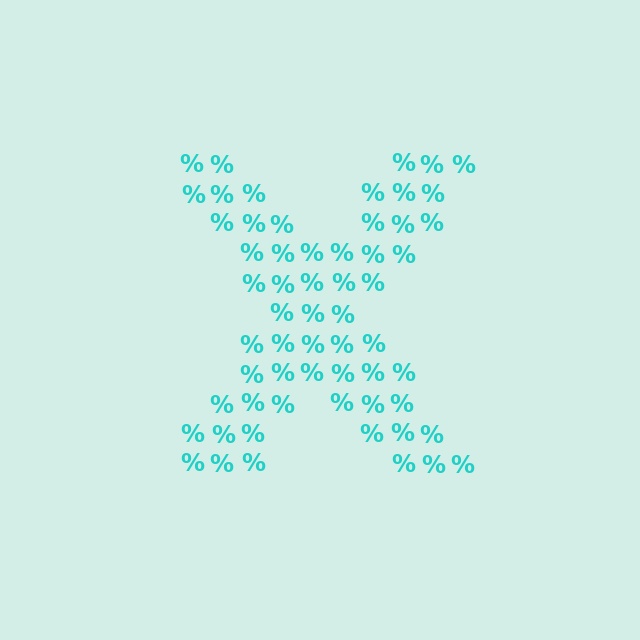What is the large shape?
The large shape is the letter X.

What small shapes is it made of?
It is made of small percent signs.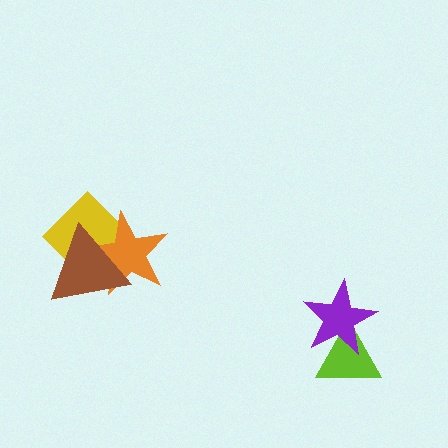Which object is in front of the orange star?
The brown triangle is in front of the orange star.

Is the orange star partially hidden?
Yes, it is partially covered by another shape.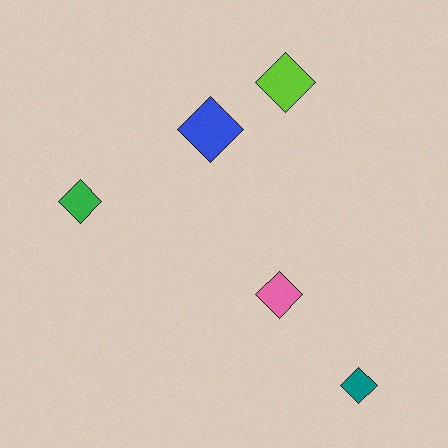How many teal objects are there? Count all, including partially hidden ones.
There is 1 teal object.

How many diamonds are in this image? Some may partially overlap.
There are 5 diamonds.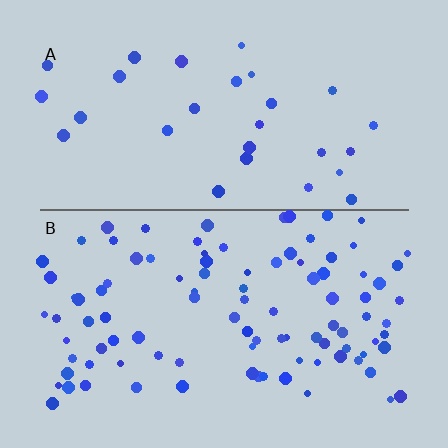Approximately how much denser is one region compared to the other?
Approximately 3.3× — region B over region A.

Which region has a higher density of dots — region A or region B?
B (the bottom).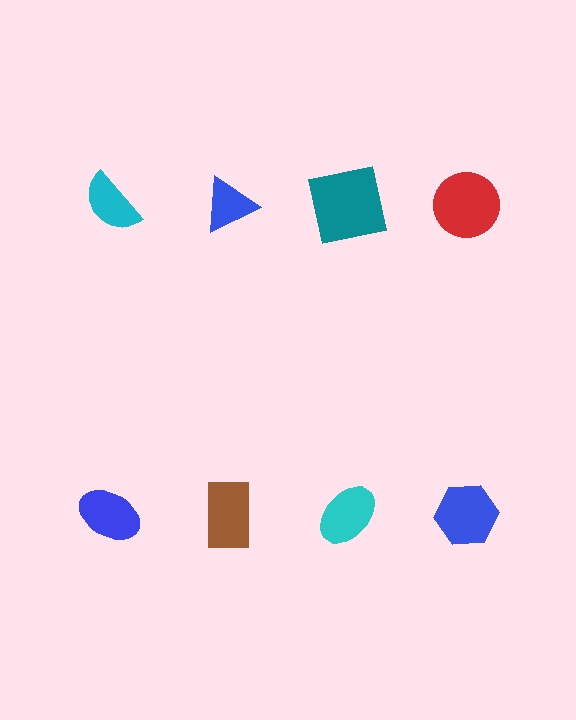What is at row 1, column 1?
A cyan semicircle.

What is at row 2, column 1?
A blue ellipse.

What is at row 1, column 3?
A teal square.